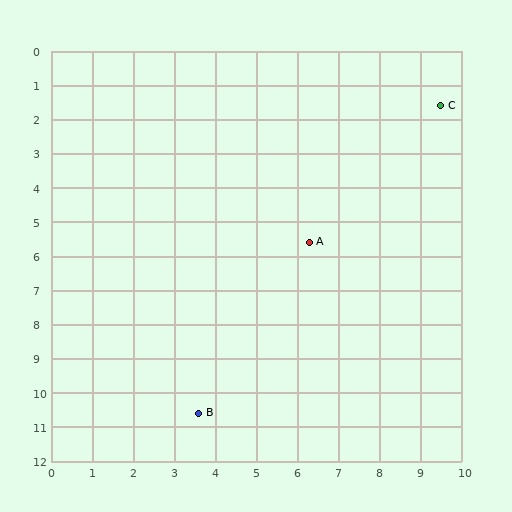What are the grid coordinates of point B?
Point B is at approximately (3.6, 10.6).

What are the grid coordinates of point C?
Point C is at approximately (9.5, 1.6).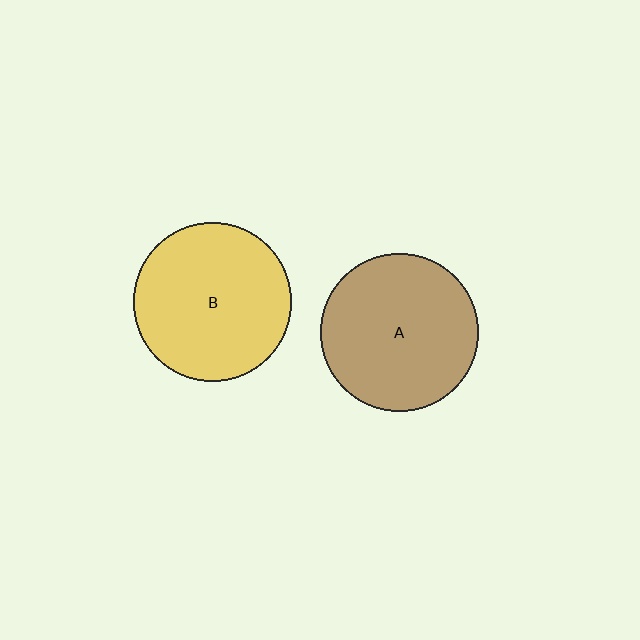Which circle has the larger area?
Circle B (yellow).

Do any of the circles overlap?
No, none of the circles overlap.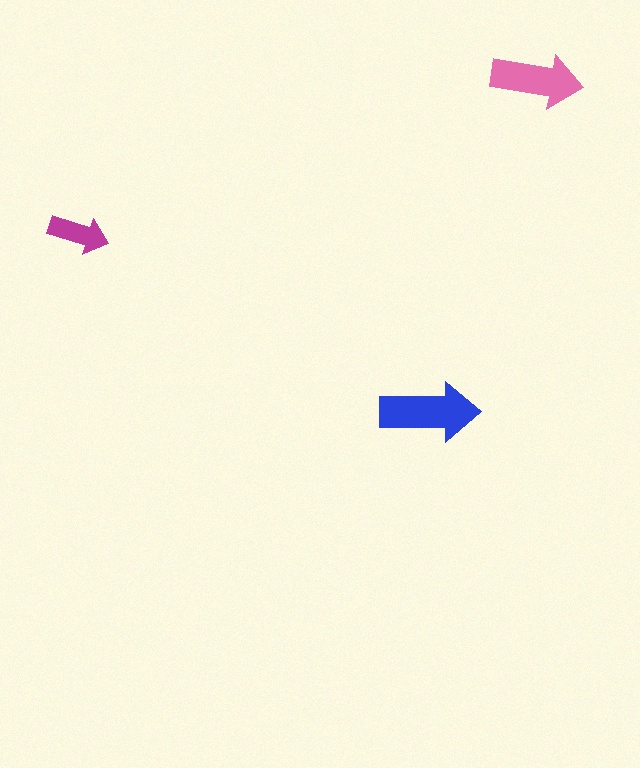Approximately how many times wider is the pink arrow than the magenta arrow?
About 1.5 times wider.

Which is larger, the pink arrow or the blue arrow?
The blue one.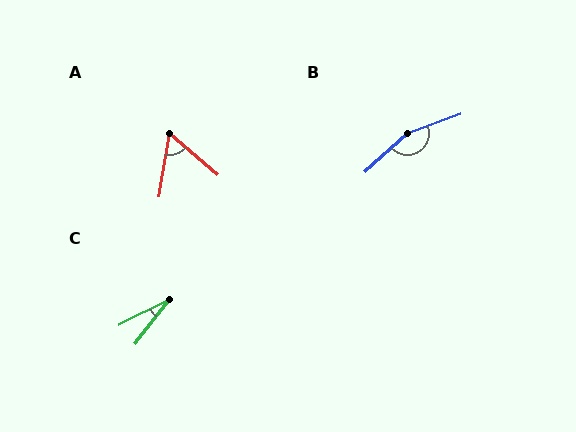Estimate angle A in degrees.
Approximately 59 degrees.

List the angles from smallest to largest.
C (25°), A (59°), B (157°).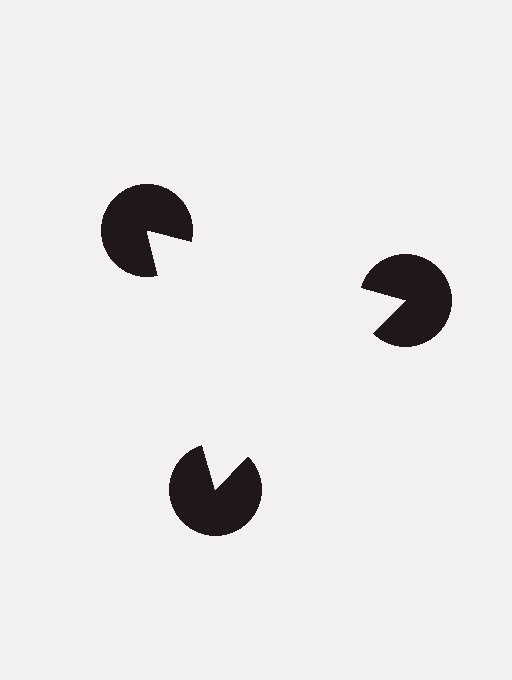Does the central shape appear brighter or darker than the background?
It typically appears slightly brighter than the background, even though no actual brightness change is drawn.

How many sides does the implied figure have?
3 sides.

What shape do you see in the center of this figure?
An illusory triangle — its edges are inferred from the aligned wedge cuts in the pac-man discs, not physically drawn.